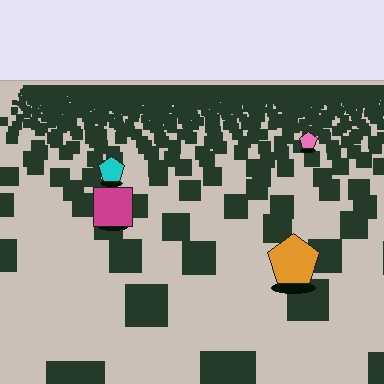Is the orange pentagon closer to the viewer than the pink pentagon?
Yes. The orange pentagon is closer — you can tell from the texture gradient: the ground texture is coarser near it.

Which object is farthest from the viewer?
The pink pentagon is farthest from the viewer. It appears smaller and the ground texture around it is denser.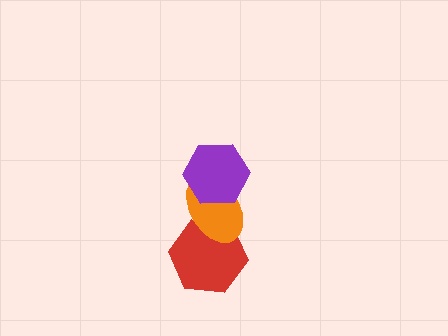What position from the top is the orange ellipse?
The orange ellipse is 2nd from the top.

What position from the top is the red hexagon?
The red hexagon is 3rd from the top.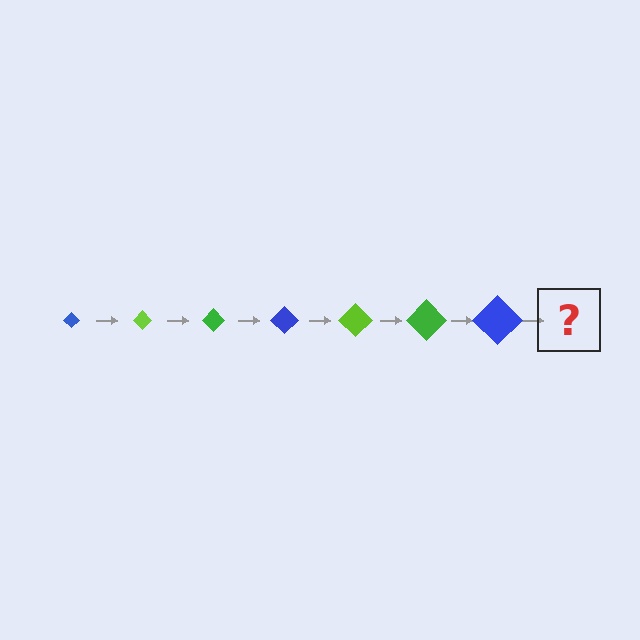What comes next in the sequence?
The next element should be a lime diamond, larger than the previous one.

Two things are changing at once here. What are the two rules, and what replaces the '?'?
The two rules are that the diamond grows larger each step and the color cycles through blue, lime, and green. The '?' should be a lime diamond, larger than the previous one.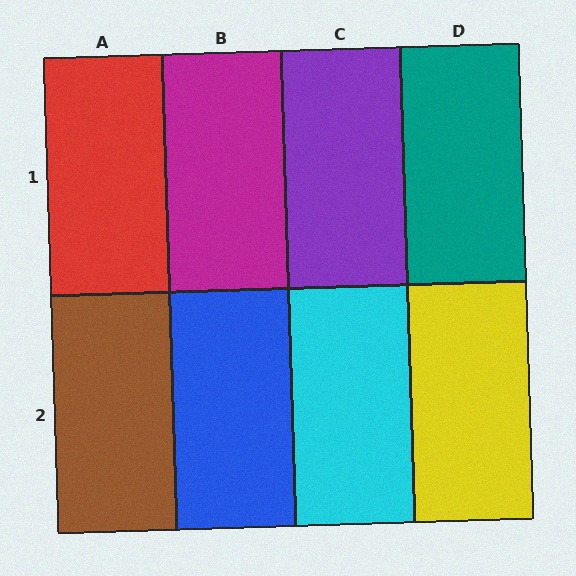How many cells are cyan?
1 cell is cyan.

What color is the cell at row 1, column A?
Red.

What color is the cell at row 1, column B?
Magenta.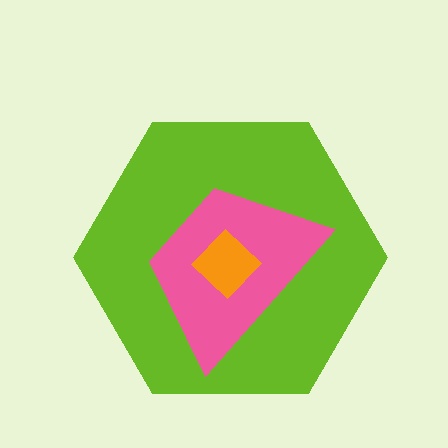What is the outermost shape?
The lime hexagon.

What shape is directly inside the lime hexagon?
The pink trapezoid.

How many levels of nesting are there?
3.